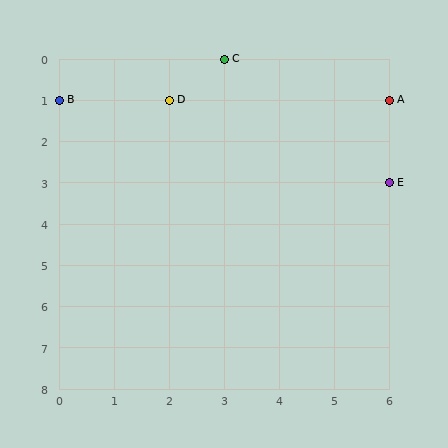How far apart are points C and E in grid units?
Points C and E are 3 columns and 3 rows apart (about 4.2 grid units diagonally).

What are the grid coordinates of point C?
Point C is at grid coordinates (3, 0).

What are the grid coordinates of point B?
Point B is at grid coordinates (0, 1).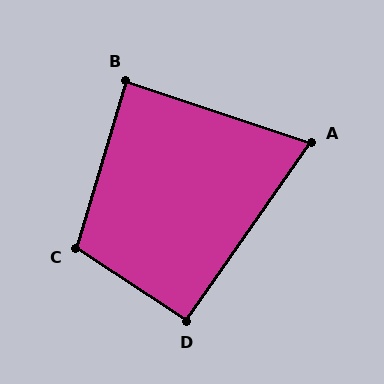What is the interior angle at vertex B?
Approximately 88 degrees (approximately right).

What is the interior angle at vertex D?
Approximately 92 degrees (approximately right).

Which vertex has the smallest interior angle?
A, at approximately 73 degrees.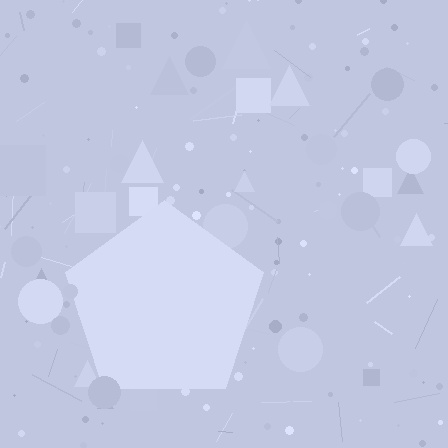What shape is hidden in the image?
A pentagon is hidden in the image.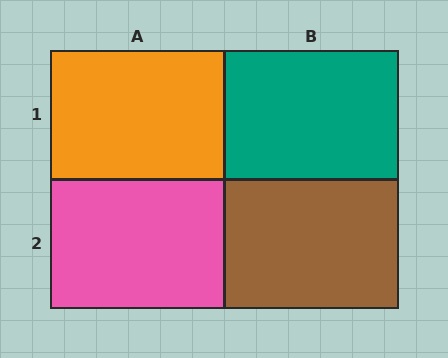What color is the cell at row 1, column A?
Orange.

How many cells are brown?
1 cell is brown.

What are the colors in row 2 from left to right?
Pink, brown.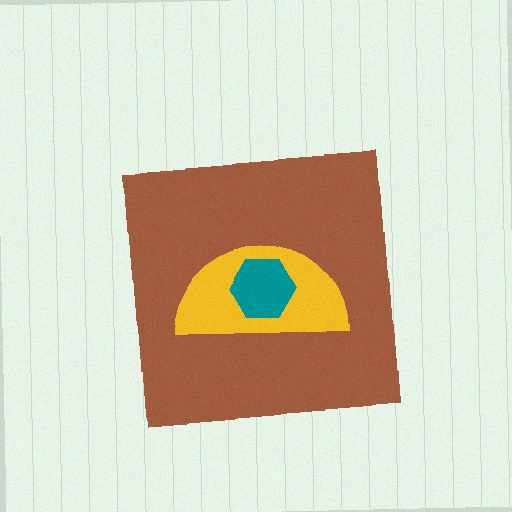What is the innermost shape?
The teal hexagon.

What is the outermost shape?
The brown square.